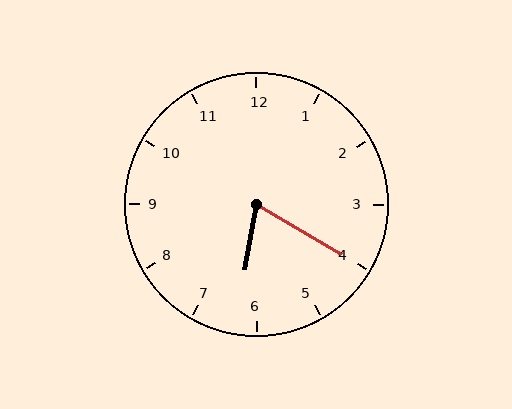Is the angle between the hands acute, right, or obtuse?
It is acute.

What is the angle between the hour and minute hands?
Approximately 70 degrees.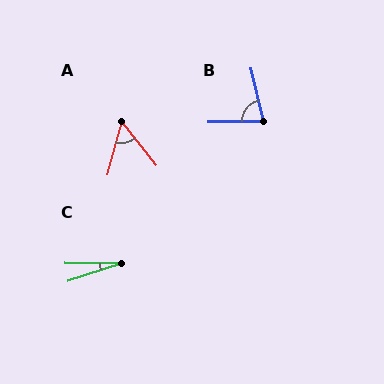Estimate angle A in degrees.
Approximately 53 degrees.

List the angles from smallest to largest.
C (19°), A (53°), B (78°).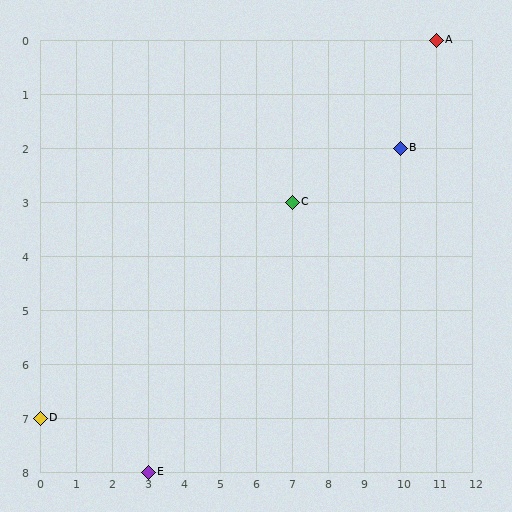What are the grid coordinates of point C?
Point C is at grid coordinates (7, 3).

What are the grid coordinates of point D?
Point D is at grid coordinates (0, 7).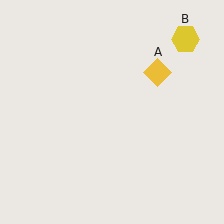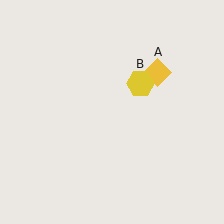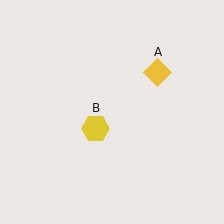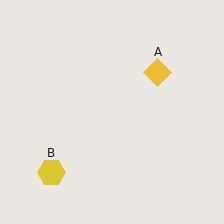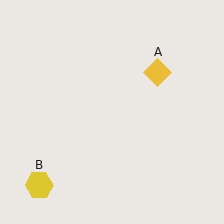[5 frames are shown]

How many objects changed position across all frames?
1 object changed position: yellow hexagon (object B).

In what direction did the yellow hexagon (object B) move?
The yellow hexagon (object B) moved down and to the left.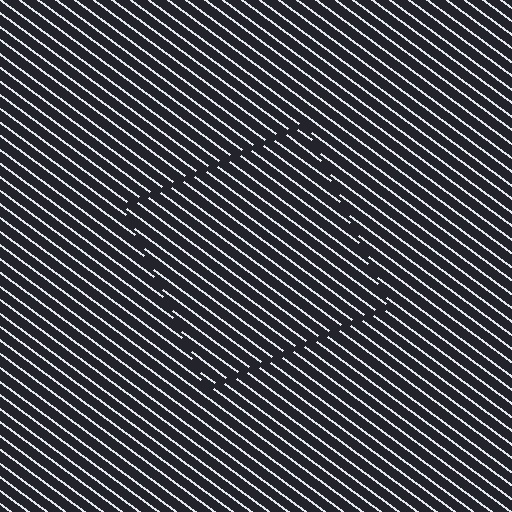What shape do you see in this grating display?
An illusory square. The interior of the shape contains the same grating, shifted by half a period — the contour is defined by the phase discontinuity where line-ends from the inner and outer gratings abut.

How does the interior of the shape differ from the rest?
The interior of the shape contains the same grating, shifted by half a period — the contour is defined by the phase discontinuity where line-ends from the inner and outer gratings abut.